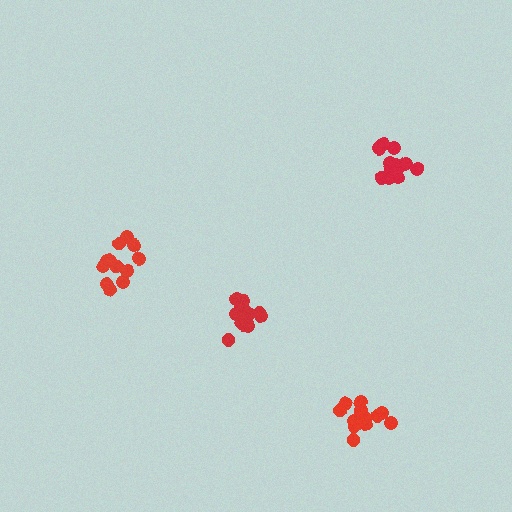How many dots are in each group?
Group 1: 12 dots, Group 2: 12 dots, Group 3: 12 dots, Group 4: 13 dots (49 total).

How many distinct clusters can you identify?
There are 4 distinct clusters.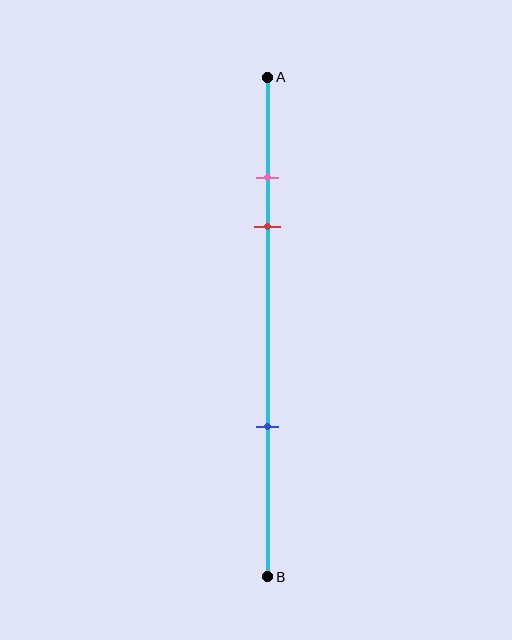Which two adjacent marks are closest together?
The pink and red marks are the closest adjacent pair.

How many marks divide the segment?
There are 3 marks dividing the segment.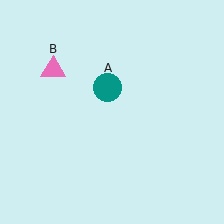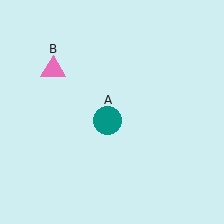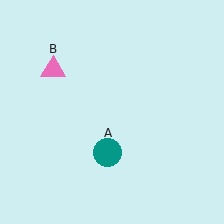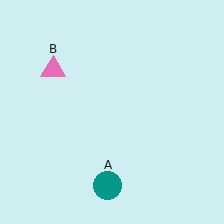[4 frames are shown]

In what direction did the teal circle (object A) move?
The teal circle (object A) moved down.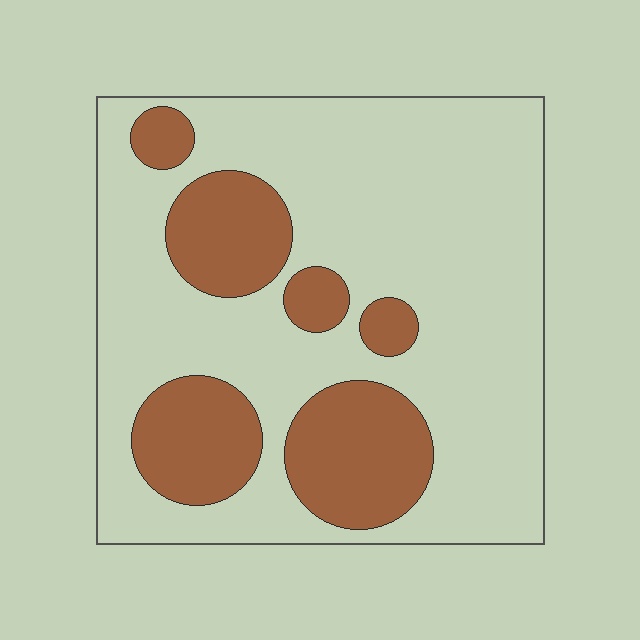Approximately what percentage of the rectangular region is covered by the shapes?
Approximately 25%.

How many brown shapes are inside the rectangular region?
6.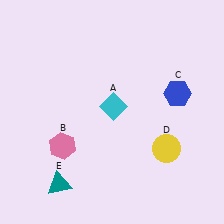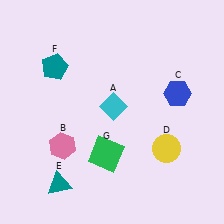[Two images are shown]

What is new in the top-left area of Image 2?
A teal pentagon (F) was added in the top-left area of Image 2.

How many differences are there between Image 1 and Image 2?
There are 2 differences between the two images.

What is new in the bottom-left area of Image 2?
A green square (G) was added in the bottom-left area of Image 2.